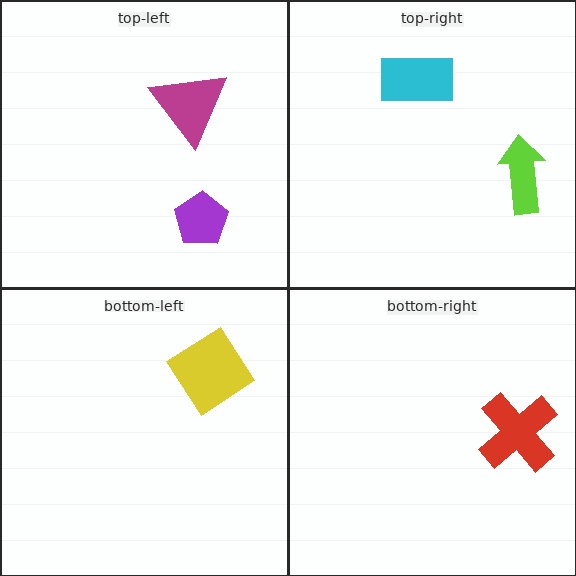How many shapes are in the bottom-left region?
1.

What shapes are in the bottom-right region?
The red cross.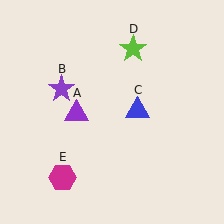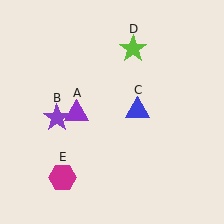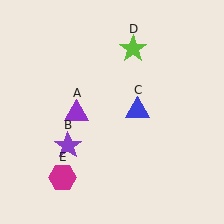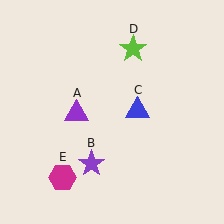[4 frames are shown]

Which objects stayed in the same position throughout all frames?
Purple triangle (object A) and blue triangle (object C) and lime star (object D) and magenta hexagon (object E) remained stationary.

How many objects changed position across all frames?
1 object changed position: purple star (object B).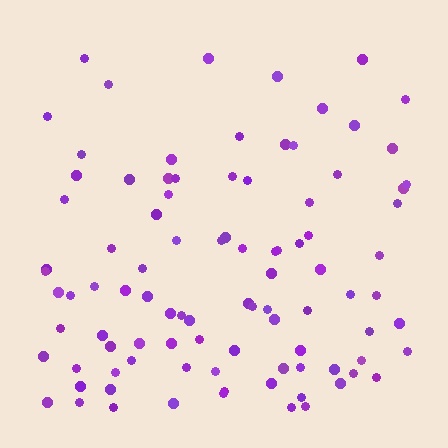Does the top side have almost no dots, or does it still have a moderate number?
Still a moderate number, just noticeably fewer than the bottom.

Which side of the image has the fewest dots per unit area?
The top.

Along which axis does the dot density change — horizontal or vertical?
Vertical.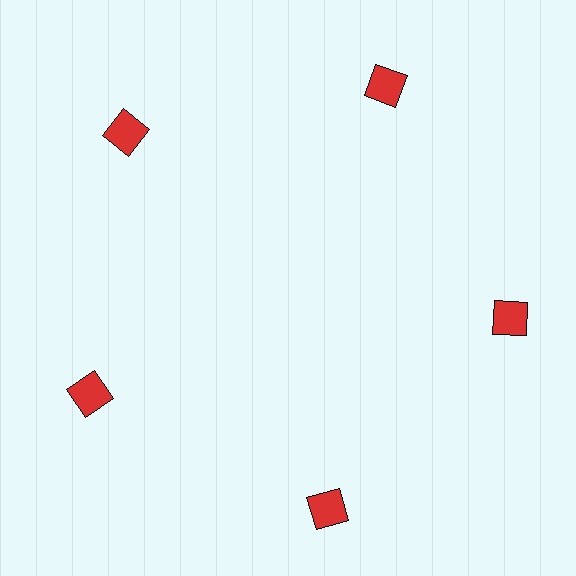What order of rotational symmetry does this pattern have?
This pattern has 5-fold rotational symmetry.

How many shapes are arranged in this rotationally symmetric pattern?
There are 5 shapes, arranged in 5 groups of 1.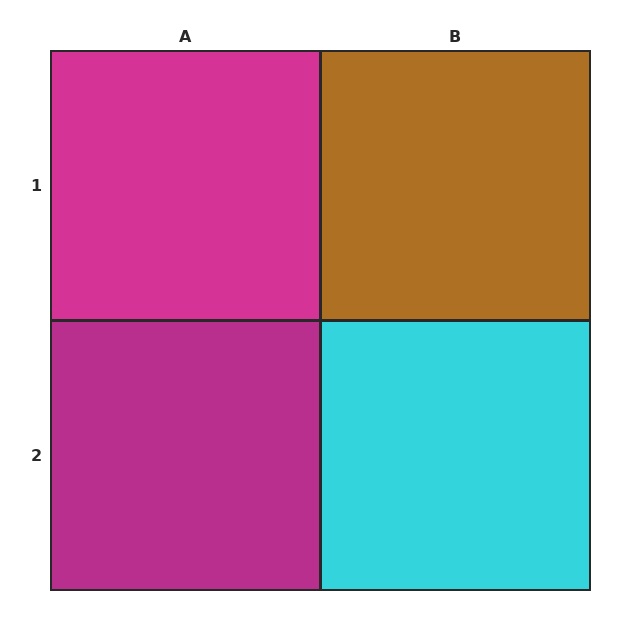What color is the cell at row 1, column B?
Brown.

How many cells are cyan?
1 cell is cyan.